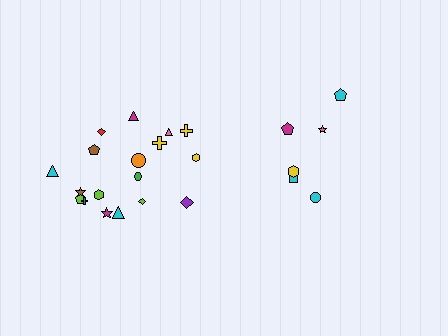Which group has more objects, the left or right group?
The left group.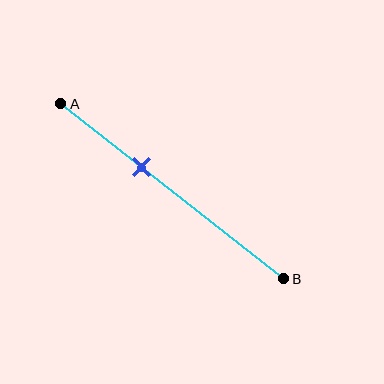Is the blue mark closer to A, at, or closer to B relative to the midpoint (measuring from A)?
The blue mark is closer to point A than the midpoint of segment AB.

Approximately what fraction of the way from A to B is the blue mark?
The blue mark is approximately 35% of the way from A to B.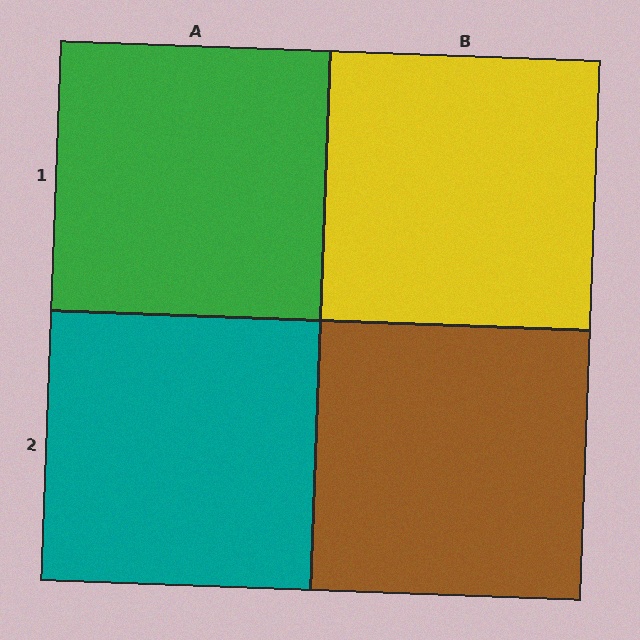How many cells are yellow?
1 cell is yellow.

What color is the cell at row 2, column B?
Brown.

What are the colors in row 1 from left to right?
Green, yellow.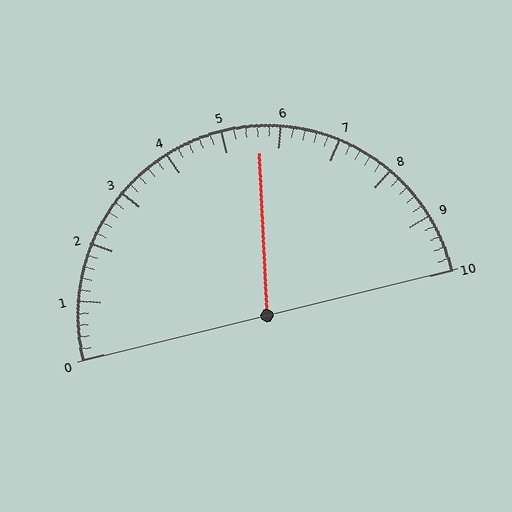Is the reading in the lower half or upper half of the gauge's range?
The reading is in the upper half of the range (0 to 10).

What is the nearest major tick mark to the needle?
The nearest major tick mark is 6.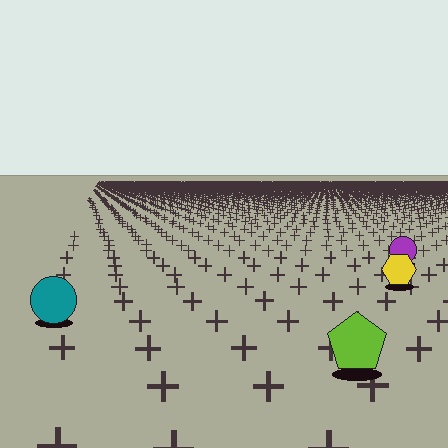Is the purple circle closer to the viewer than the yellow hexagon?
No. The yellow hexagon is closer — you can tell from the texture gradient: the ground texture is coarser near it.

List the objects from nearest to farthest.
From nearest to farthest: the lime pentagon, the teal circle, the yellow hexagon, the purple circle.